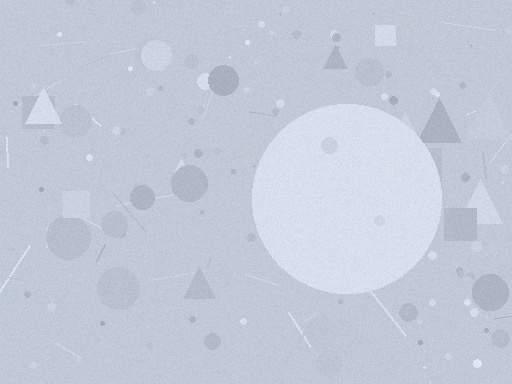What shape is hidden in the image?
A circle is hidden in the image.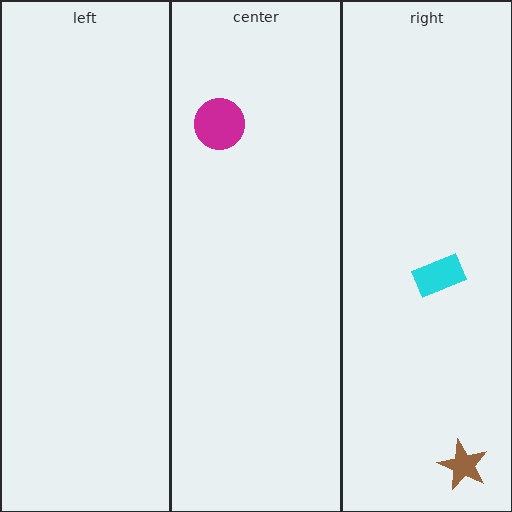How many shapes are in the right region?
2.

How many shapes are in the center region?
1.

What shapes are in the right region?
The brown star, the cyan rectangle.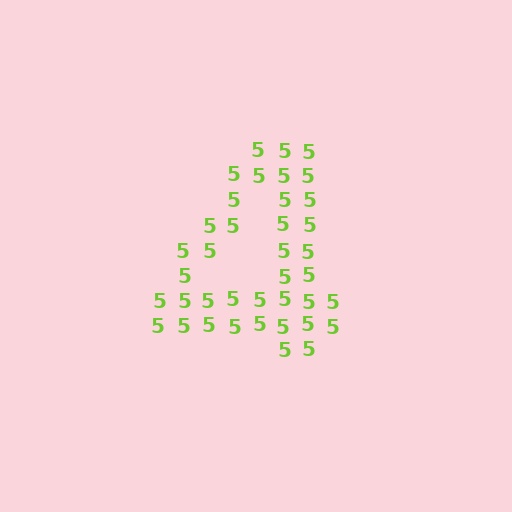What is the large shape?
The large shape is the digit 4.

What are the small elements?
The small elements are digit 5's.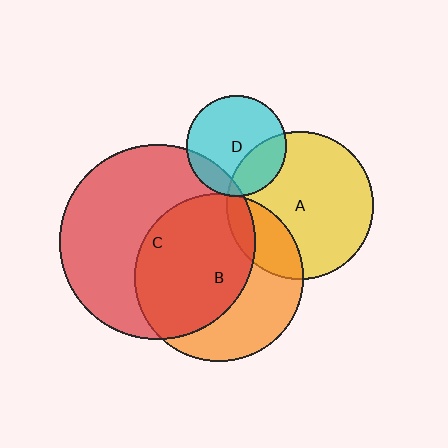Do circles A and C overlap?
Yes.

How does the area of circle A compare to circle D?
Approximately 2.1 times.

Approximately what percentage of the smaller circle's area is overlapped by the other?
Approximately 10%.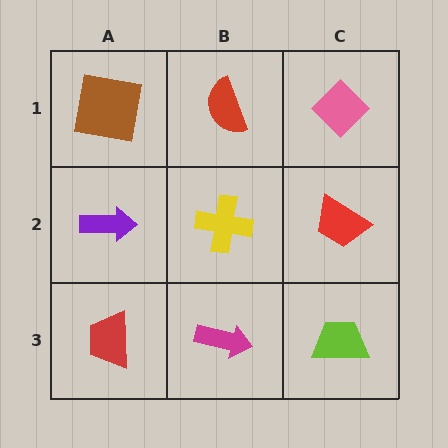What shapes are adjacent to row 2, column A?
A brown square (row 1, column A), a red trapezoid (row 3, column A), a yellow cross (row 2, column B).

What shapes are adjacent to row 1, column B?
A yellow cross (row 2, column B), a brown square (row 1, column A), a pink diamond (row 1, column C).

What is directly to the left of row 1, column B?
A brown square.